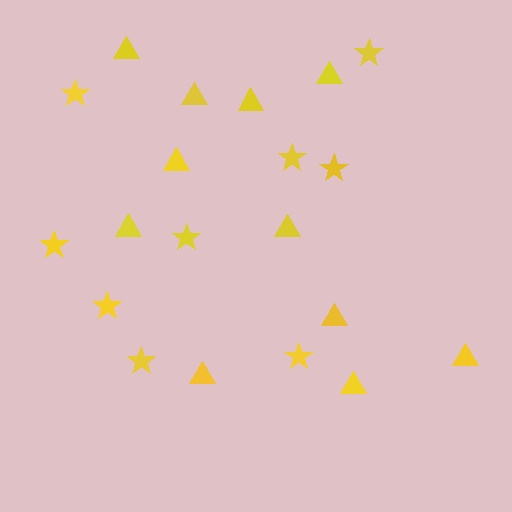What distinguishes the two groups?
There are 2 groups: one group of triangles (11) and one group of stars (9).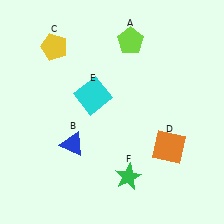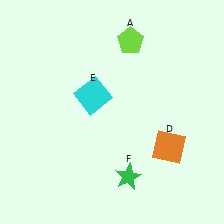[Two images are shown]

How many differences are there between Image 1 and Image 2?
There are 2 differences between the two images.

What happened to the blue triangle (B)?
The blue triangle (B) was removed in Image 2. It was in the bottom-left area of Image 1.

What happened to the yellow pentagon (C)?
The yellow pentagon (C) was removed in Image 2. It was in the top-left area of Image 1.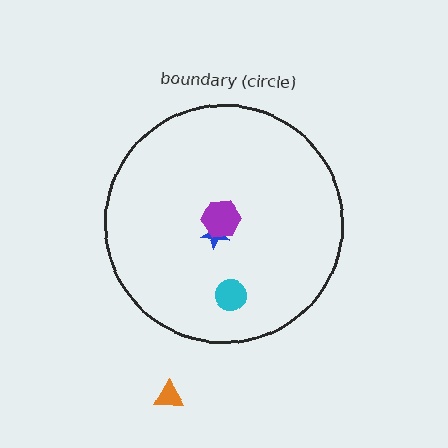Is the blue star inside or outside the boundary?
Inside.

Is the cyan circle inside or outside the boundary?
Inside.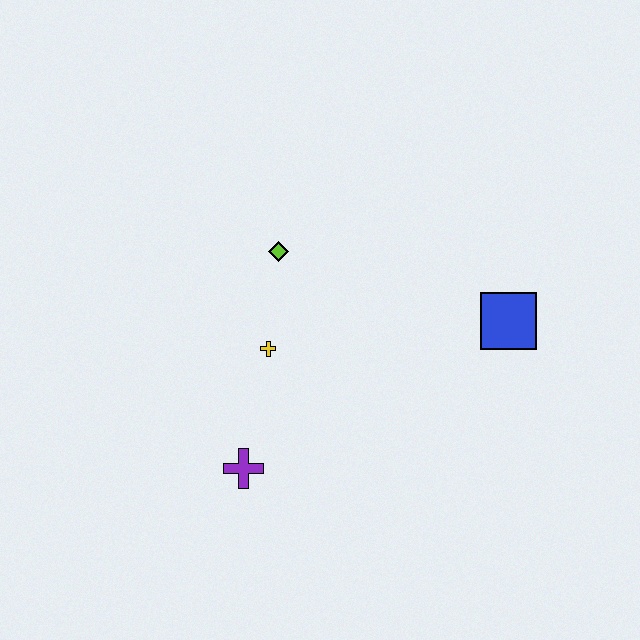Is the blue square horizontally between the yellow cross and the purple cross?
No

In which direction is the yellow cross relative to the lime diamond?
The yellow cross is below the lime diamond.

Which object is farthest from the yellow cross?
The blue square is farthest from the yellow cross.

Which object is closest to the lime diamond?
The yellow cross is closest to the lime diamond.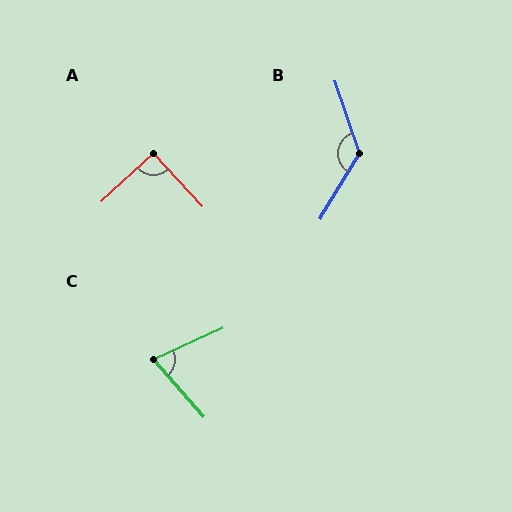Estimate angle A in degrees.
Approximately 89 degrees.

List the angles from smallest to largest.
C (73°), A (89°), B (130°).